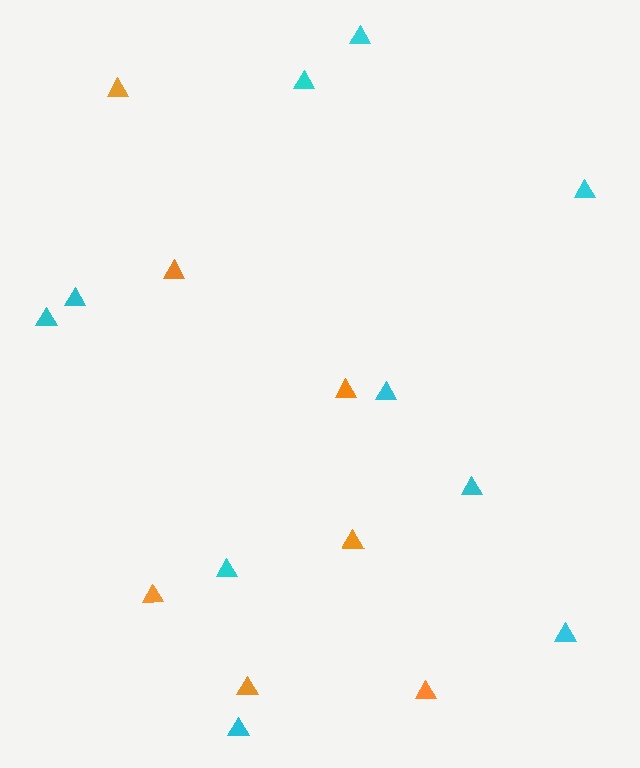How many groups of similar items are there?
There are 2 groups: one group of orange triangles (7) and one group of cyan triangles (10).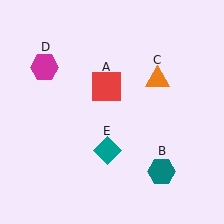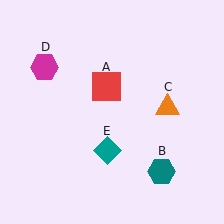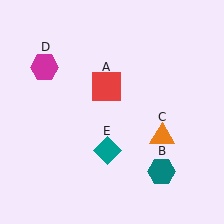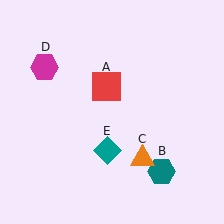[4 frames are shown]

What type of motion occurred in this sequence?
The orange triangle (object C) rotated clockwise around the center of the scene.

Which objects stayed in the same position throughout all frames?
Red square (object A) and teal hexagon (object B) and magenta hexagon (object D) and teal diamond (object E) remained stationary.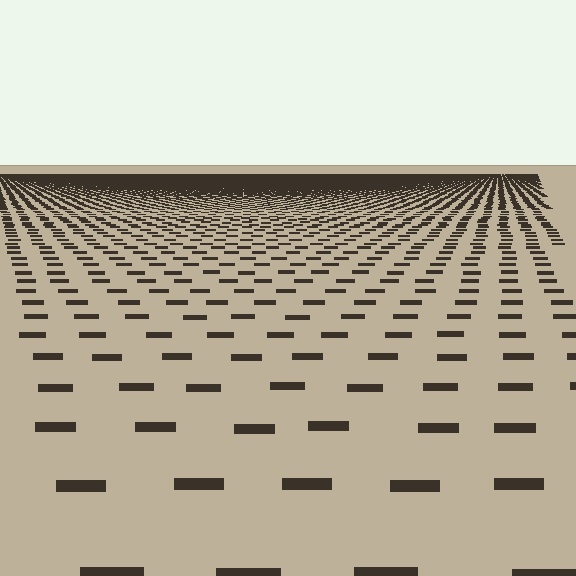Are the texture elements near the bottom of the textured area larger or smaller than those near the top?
Larger. Near the bottom, elements are closer to the viewer and appear at a bigger on-screen size.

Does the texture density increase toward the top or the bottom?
Density increases toward the top.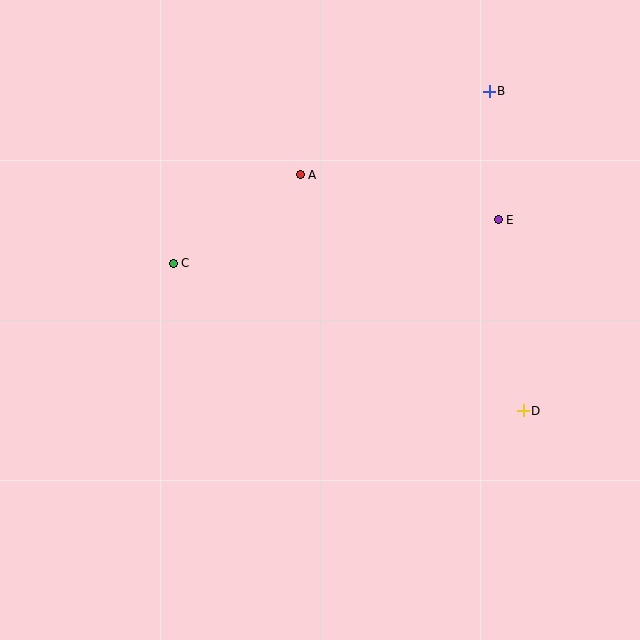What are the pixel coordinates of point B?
Point B is at (489, 91).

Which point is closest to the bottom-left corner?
Point C is closest to the bottom-left corner.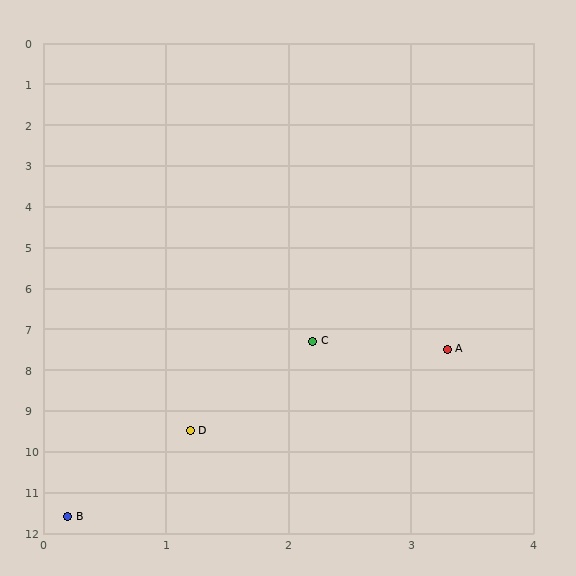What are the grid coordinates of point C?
Point C is at approximately (2.2, 7.3).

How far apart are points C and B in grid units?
Points C and B are about 4.7 grid units apart.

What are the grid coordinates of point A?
Point A is at approximately (3.3, 7.5).